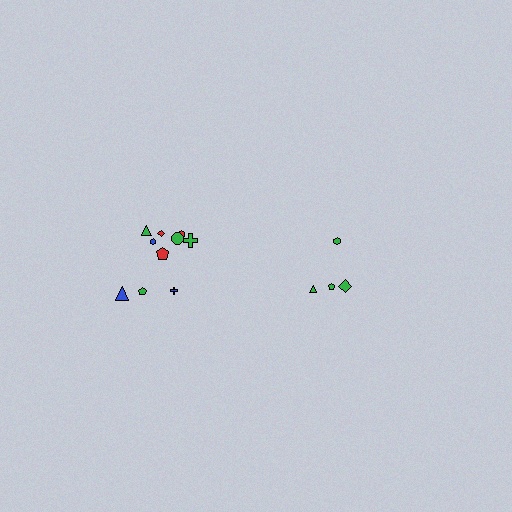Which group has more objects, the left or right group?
The left group.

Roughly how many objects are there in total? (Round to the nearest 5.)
Roughly 15 objects in total.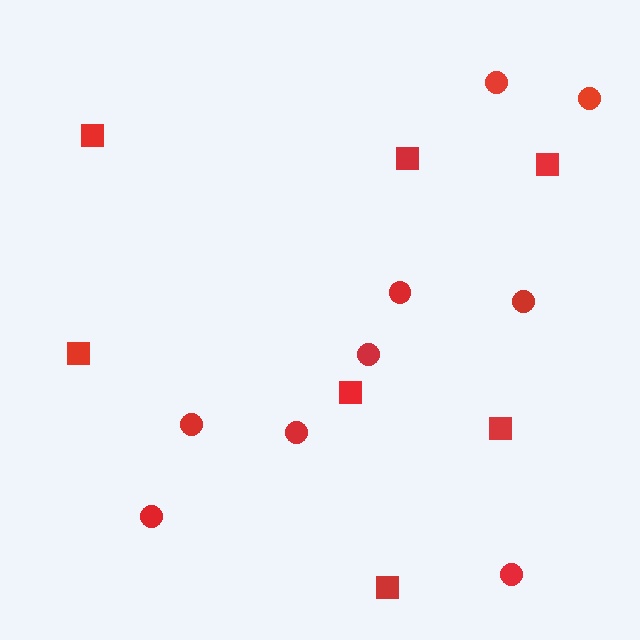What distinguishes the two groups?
There are 2 groups: one group of circles (9) and one group of squares (7).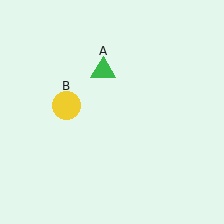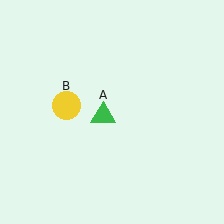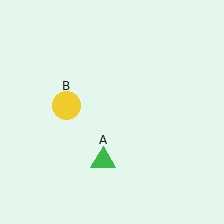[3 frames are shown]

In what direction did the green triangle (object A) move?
The green triangle (object A) moved down.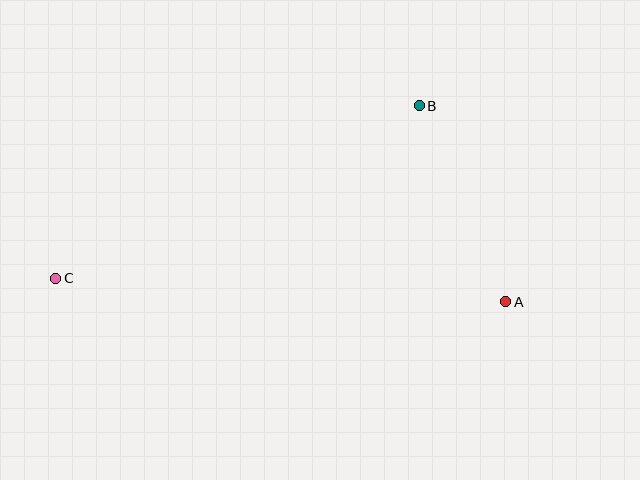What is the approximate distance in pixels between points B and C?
The distance between B and C is approximately 402 pixels.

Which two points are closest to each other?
Points A and B are closest to each other.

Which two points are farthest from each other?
Points A and C are farthest from each other.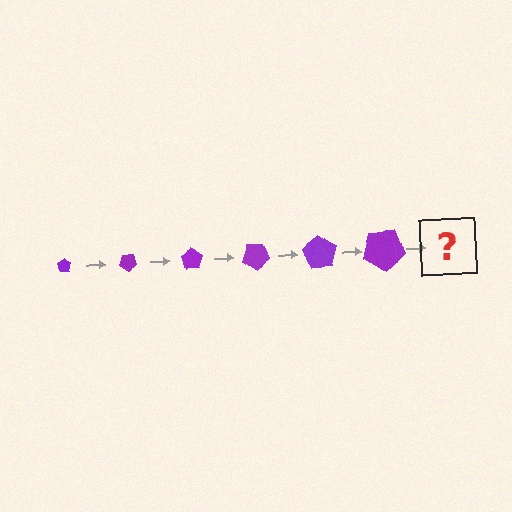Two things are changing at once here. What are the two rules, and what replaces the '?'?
The two rules are that the pentagon grows larger each step and it rotates 35 degrees each step. The '?' should be a pentagon, larger than the previous one and rotated 210 degrees from the start.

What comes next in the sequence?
The next element should be a pentagon, larger than the previous one and rotated 210 degrees from the start.